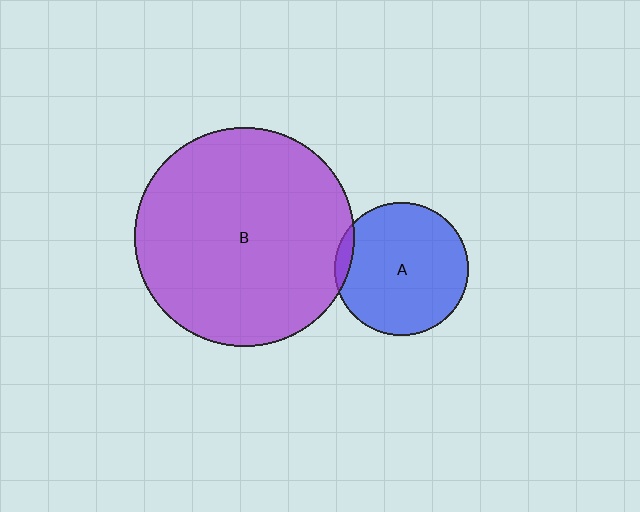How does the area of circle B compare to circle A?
Approximately 2.7 times.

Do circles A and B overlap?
Yes.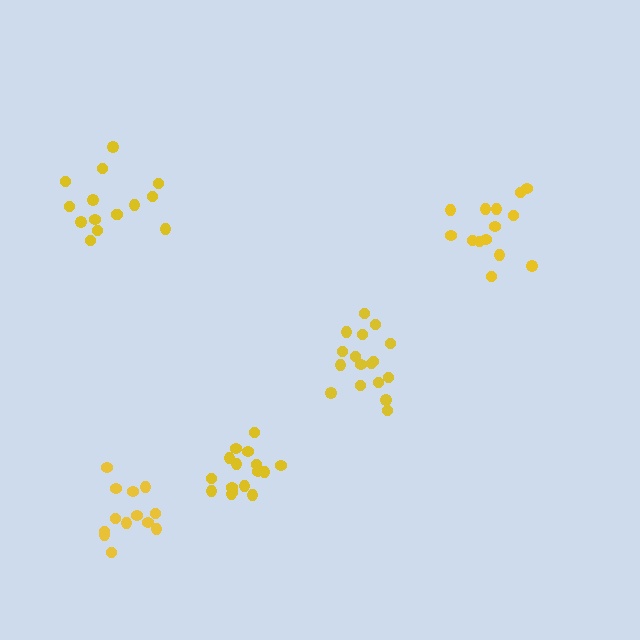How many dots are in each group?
Group 1: 14 dots, Group 2: 17 dots, Group 3: 15 dots, Group 4: 13 dots, Group 5: 16 dots (75 total).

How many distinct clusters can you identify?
There are 5 distinct clusters.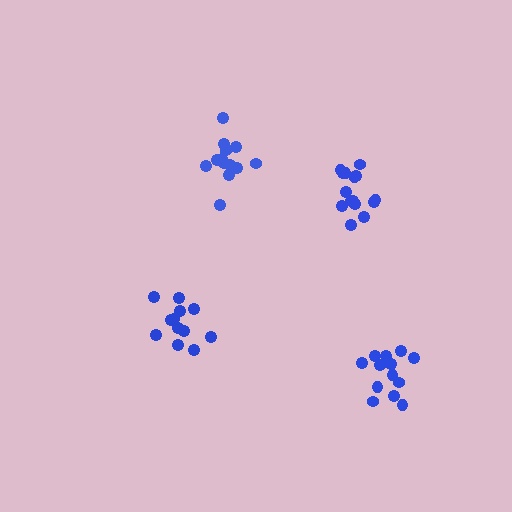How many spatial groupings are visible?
There are 4 spatial groupings.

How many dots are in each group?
Group 1: 12 dots, Group 2: 13 dots, Group 3: 14 dots, Group 4: 15 dots (54 total).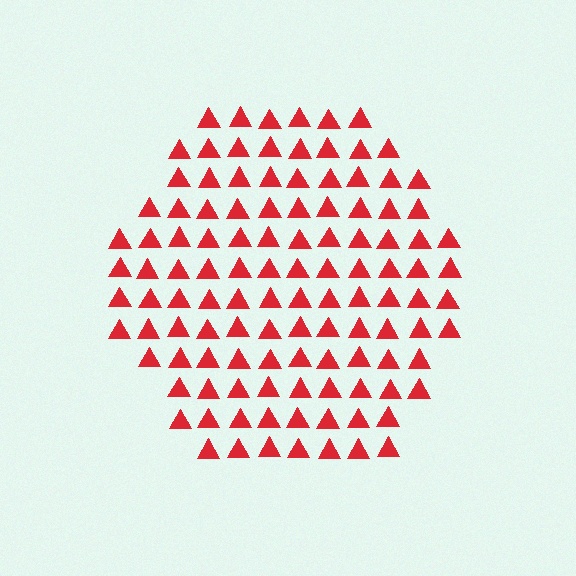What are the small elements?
The small elements are triangles.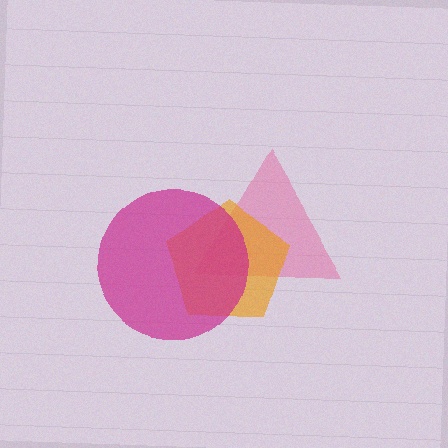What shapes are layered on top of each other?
The layered shapes are: a pink triangle, an orange pentagon, a magenta circle.